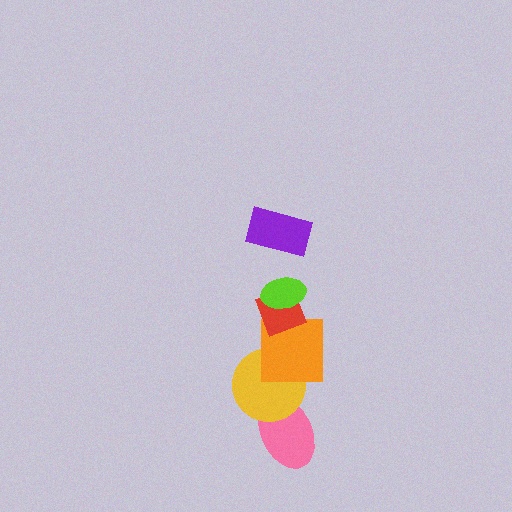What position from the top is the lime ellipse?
The lime ellipse is 2nd from the top.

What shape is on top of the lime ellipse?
The purple rectangle is on top of the lime ellipse.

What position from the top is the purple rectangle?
The purple rectangle is 1st from the top.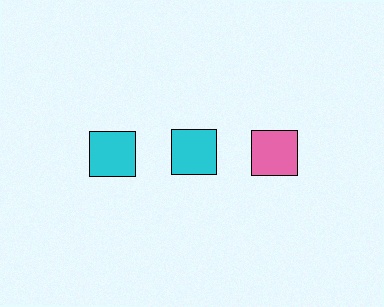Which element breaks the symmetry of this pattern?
The pink square in the top row, center column breaks the symmetry. All other shapes are cyan squares.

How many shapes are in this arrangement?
There are 3 shapes arranged in a grid pattern.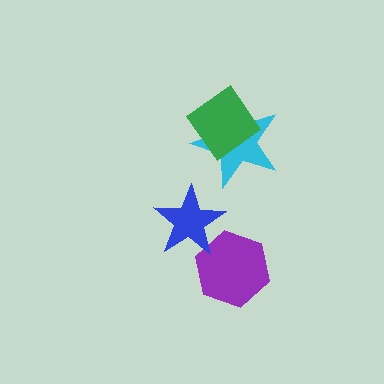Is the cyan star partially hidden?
Yes, it is partially covered by another shape.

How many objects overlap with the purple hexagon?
1 object overlaps with the purple hexagon.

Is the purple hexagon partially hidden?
Yes, it is partially covered by another shape.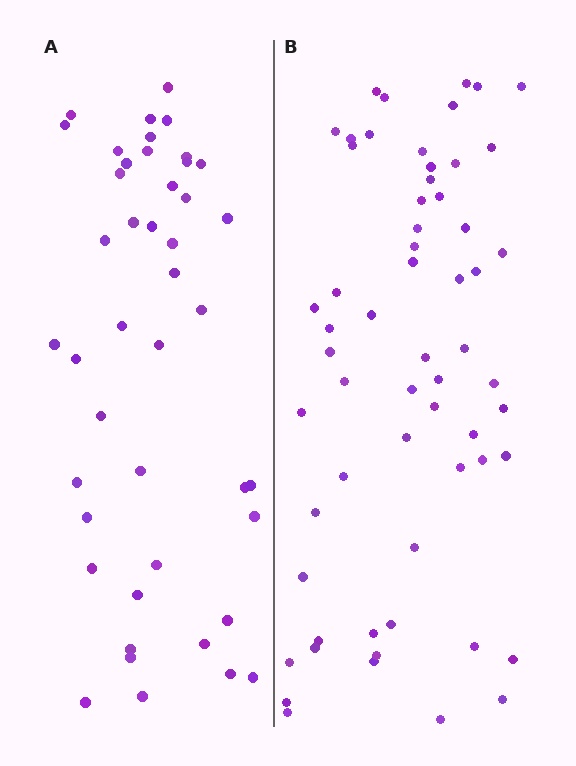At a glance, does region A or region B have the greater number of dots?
Region B (the right region) has more dots.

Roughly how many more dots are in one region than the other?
Region B has approximately 15 more dots than region A.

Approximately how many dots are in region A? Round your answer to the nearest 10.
About 40 dots. (The exact count is 44, which rounds to 40.)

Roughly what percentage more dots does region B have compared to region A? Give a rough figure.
About 35% more.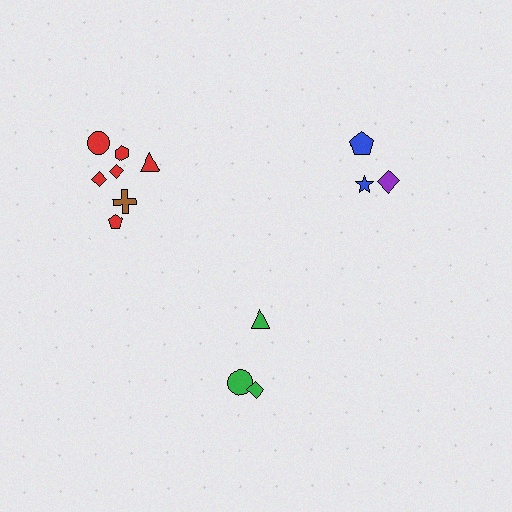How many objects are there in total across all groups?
There are 13 objects.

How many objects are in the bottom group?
There are 3 objects.